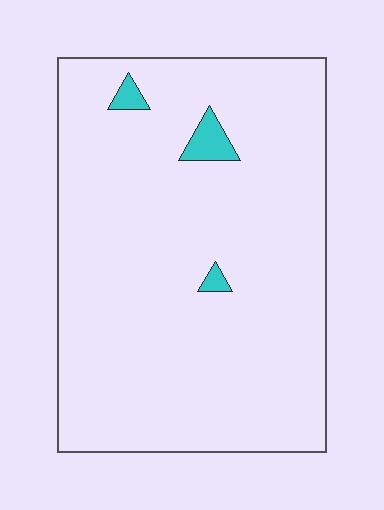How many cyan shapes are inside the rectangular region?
3.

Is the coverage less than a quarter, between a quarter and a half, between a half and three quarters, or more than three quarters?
Less than a quarter.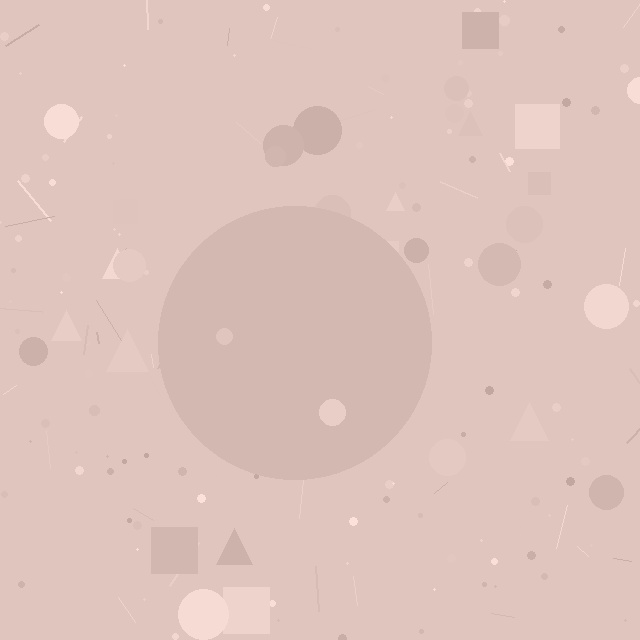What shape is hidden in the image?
A circle is hidden in the image.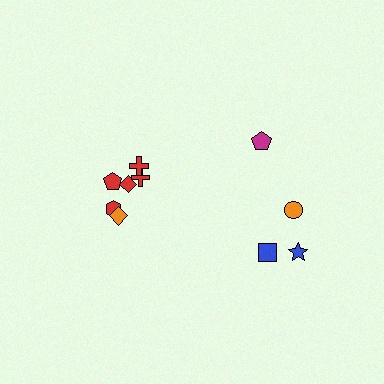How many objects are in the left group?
There are 6 objects.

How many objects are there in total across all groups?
There are 10 objects.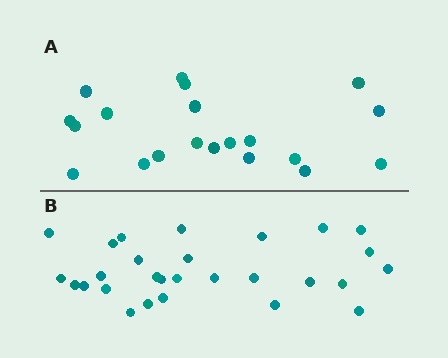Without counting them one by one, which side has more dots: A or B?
Region B (the bottom region) has more dots.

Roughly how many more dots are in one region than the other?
Region B has roughly 8 or so more dots than region A.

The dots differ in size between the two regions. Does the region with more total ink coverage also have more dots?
No. Region A has more total ink coverage because its dots are larger, but region B actually contains more individual dots. Total area can be misleading — the number of items is what matters here.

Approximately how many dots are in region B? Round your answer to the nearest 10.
About 30 dots. (The exact count is 28, which rounds to 30.)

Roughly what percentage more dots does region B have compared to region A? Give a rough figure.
About 40% more.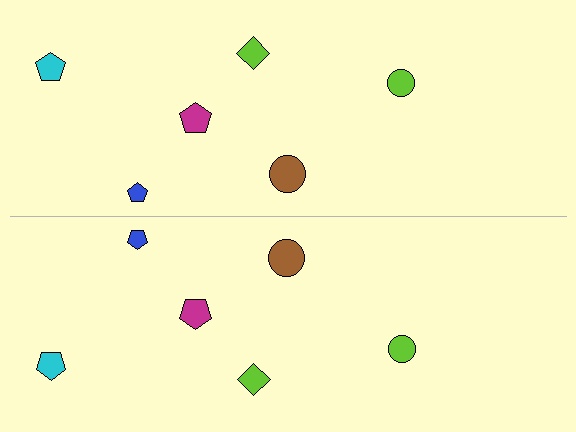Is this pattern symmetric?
Yes, this pattern has bilateral (reflection) symmetry.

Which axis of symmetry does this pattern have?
The pattern has a horizontal axis of symmetry running through the center of the image.